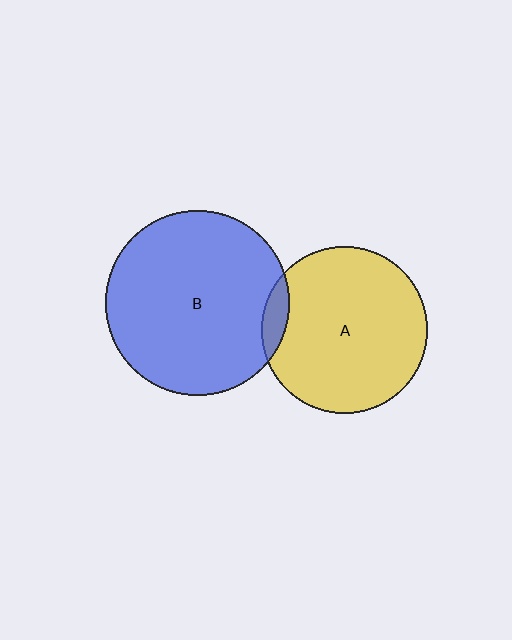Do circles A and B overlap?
Yes.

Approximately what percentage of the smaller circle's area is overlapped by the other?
Approximately 10%.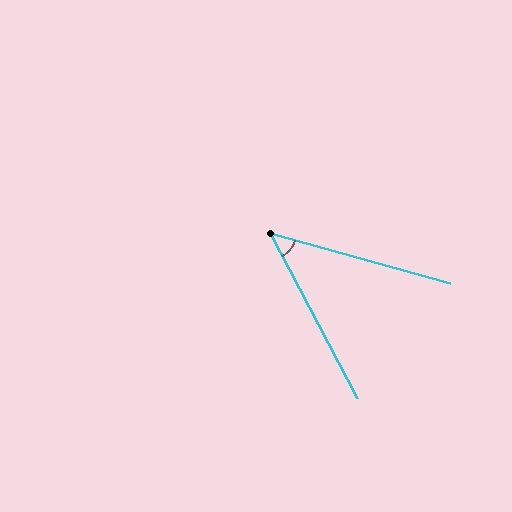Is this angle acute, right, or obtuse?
It is acute.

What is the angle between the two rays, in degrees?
Approximately 47 degrees.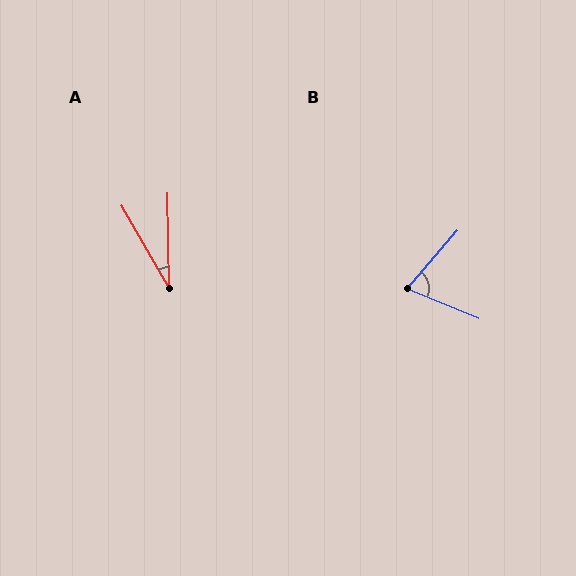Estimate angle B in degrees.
Approximately 72 degrees.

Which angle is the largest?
B, at approximately 72 degrees.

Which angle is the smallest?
A, at approximately 29 degrees.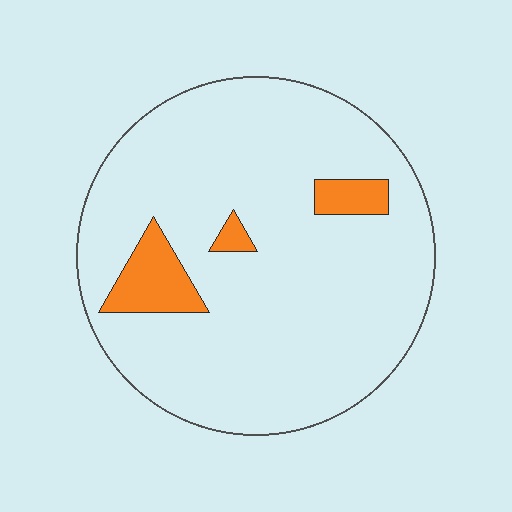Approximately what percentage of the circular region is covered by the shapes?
Approximately 10%.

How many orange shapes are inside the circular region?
3.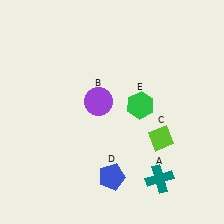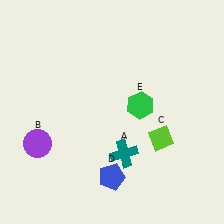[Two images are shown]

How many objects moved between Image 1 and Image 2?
2 objects moved between the two images.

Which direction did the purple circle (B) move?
The purple circle (B) moved left.